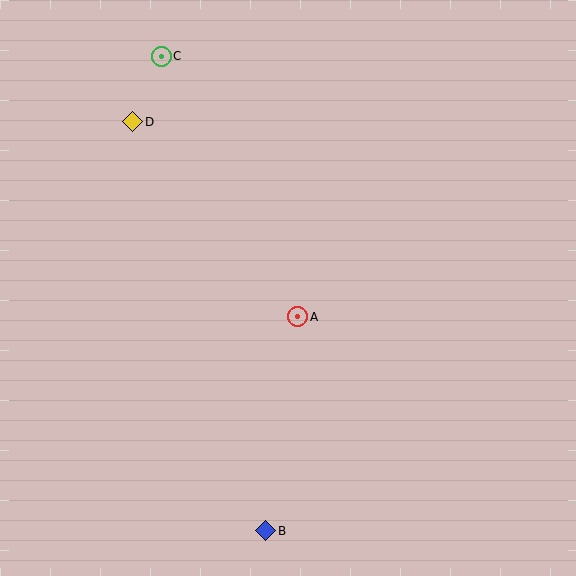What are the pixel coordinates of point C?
Point C is at (161, 56).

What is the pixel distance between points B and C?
The distance between B and C is 486 pixels.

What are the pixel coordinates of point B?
Point B is at (266, 531).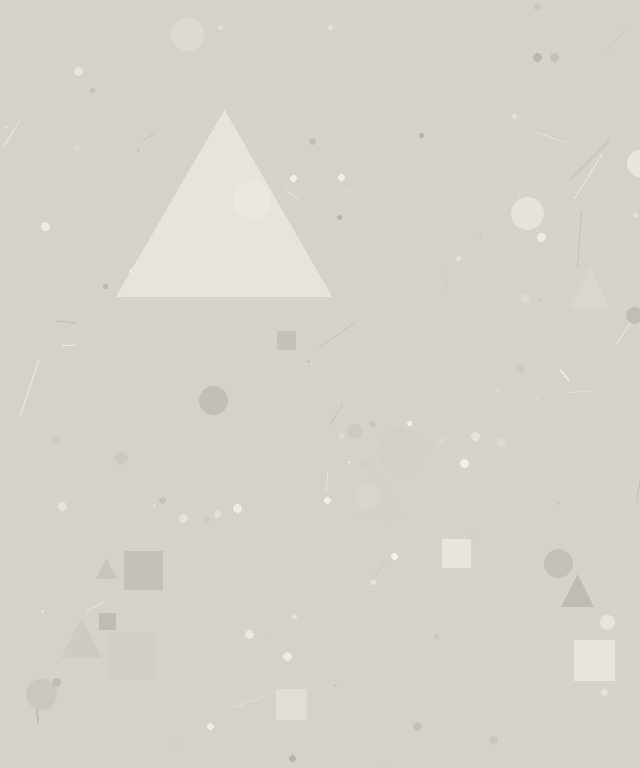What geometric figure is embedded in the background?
A triangle is embedded in the background.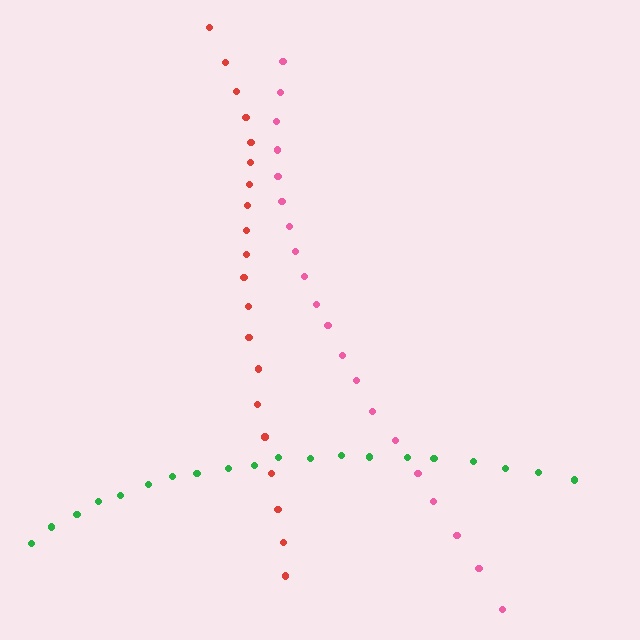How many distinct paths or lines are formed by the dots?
There are 3 distinct paths.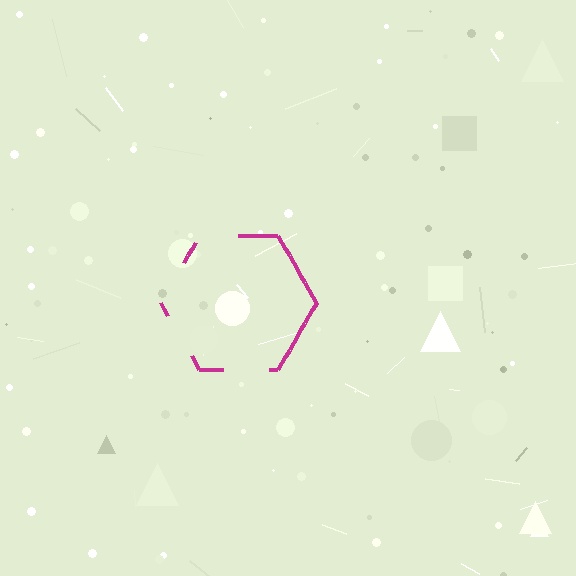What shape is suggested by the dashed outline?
The dashed outline suggests a hexagon.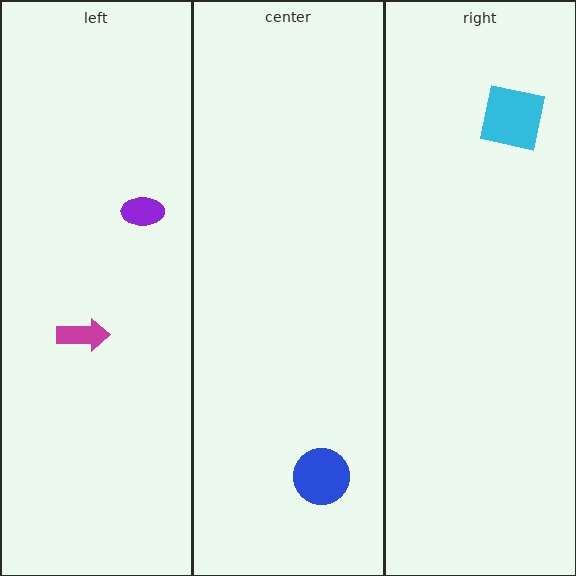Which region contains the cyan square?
The right region.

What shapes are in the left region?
The purple ellipse, the magenta arrow.